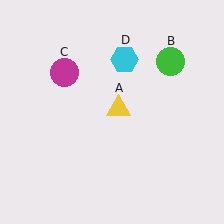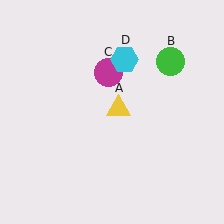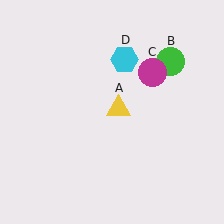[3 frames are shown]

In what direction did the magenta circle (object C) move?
The magenta circle (object C) moved right.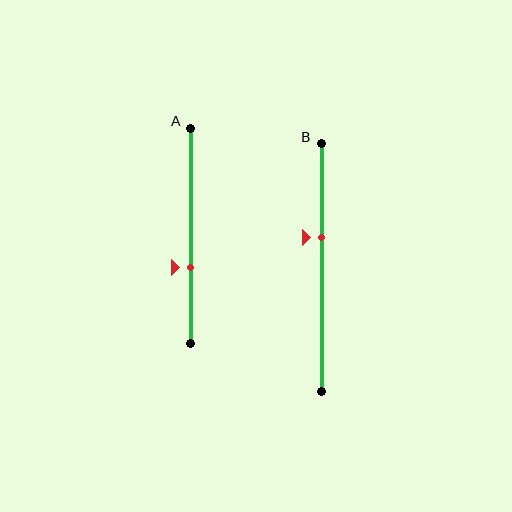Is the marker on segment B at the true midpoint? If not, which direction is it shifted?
No, the marker on segment B is shifted upward by about 12% of the segment length.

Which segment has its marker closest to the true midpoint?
Segment B has its marker closest to the true midpoint.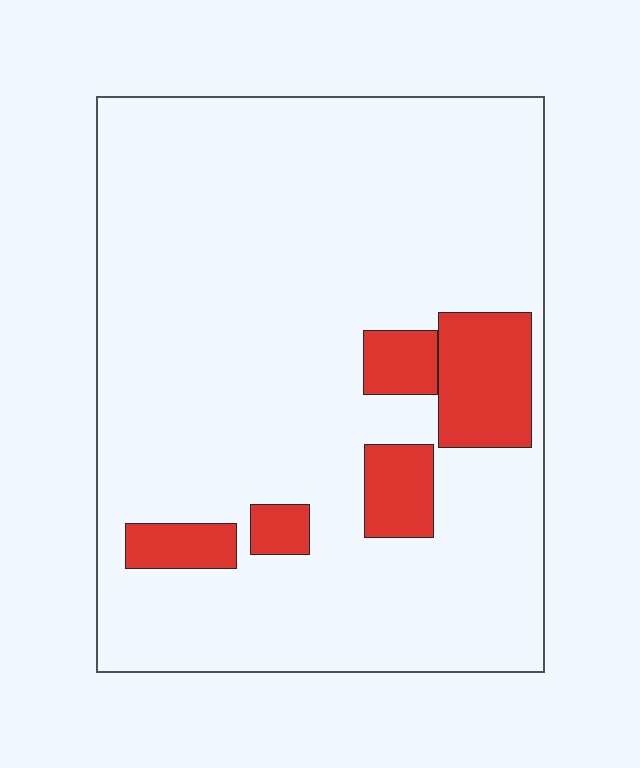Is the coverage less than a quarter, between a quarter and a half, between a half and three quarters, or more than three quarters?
Less than a quarter.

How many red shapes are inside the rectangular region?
5.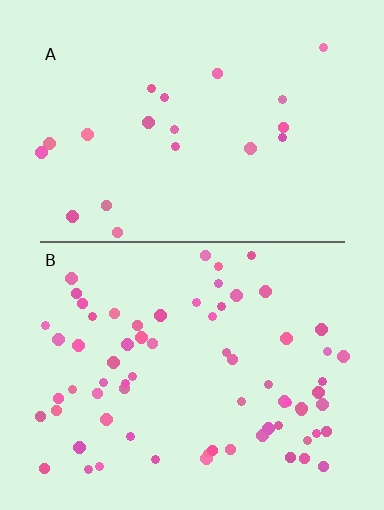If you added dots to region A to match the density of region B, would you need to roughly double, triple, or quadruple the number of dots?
Approximately triple.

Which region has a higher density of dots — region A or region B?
B (the bottom).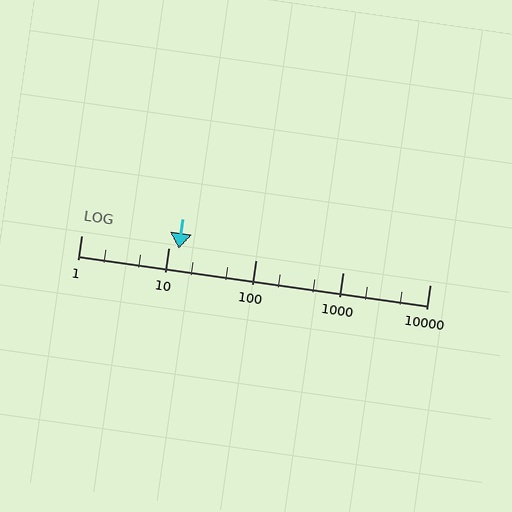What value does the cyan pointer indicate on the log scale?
The pointer indicates approximately 13.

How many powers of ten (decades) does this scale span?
The scale spans 4 decades, from 1 to 10000.